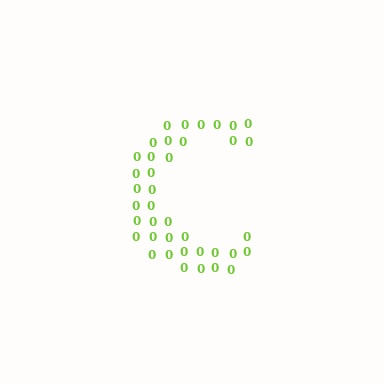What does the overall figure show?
The overall figure shows the letter C.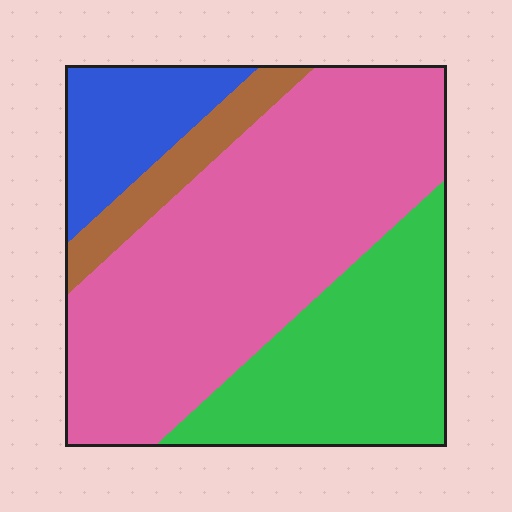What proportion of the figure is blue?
Blue takes up about one eighth (1/8) of the figure.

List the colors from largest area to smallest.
From largest to smallest: pink, green, blue, brown.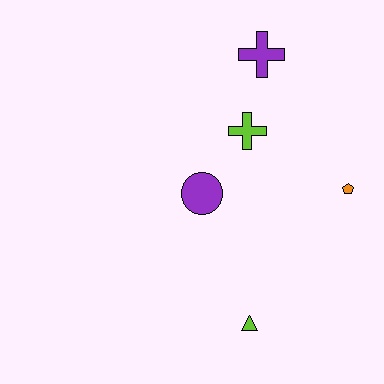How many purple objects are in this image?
There are 2 purple objects.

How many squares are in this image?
There are no squares.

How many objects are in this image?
There are 5 objects.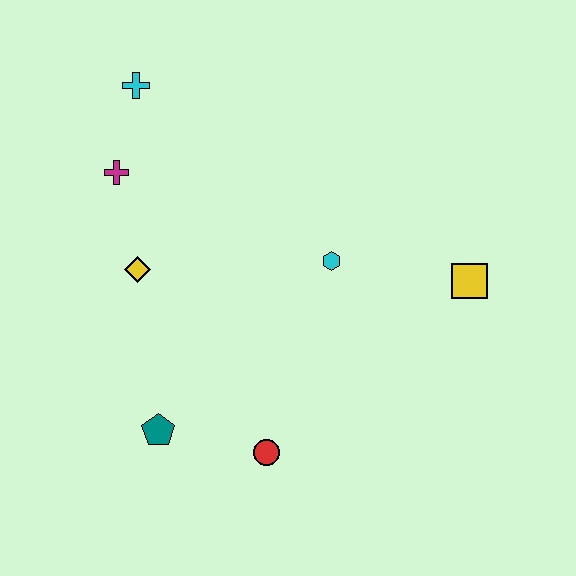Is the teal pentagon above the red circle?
Yes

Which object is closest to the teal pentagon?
The red circle is closest to the teal pentagon.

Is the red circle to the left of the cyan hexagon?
Yes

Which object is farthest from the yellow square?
The cyan cross is farthest from the yellow square.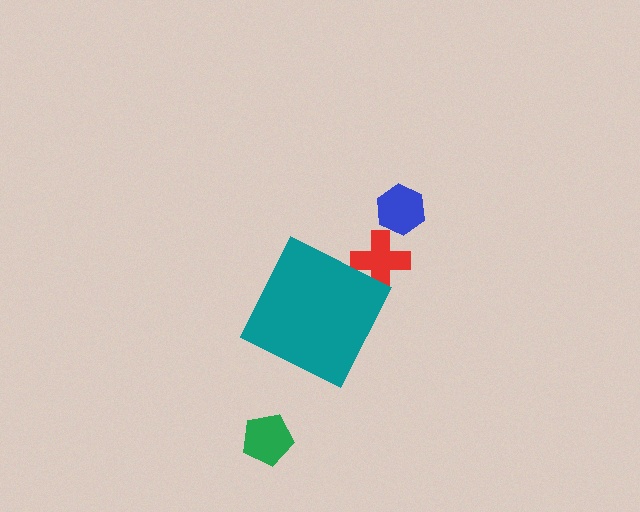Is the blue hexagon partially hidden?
No, the blue hexagon is fully visible.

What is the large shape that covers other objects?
A teal diamond.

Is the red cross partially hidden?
Yes, the red cross is partially hidden behind the teal diamond.